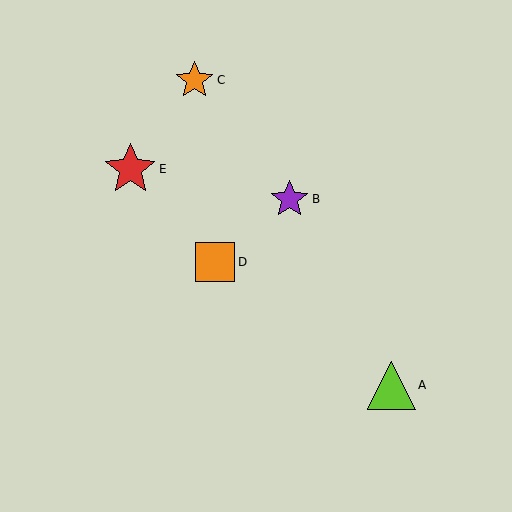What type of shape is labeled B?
Shape B is a purple star.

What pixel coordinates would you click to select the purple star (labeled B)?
Click at (290, 199) to select the purple star B.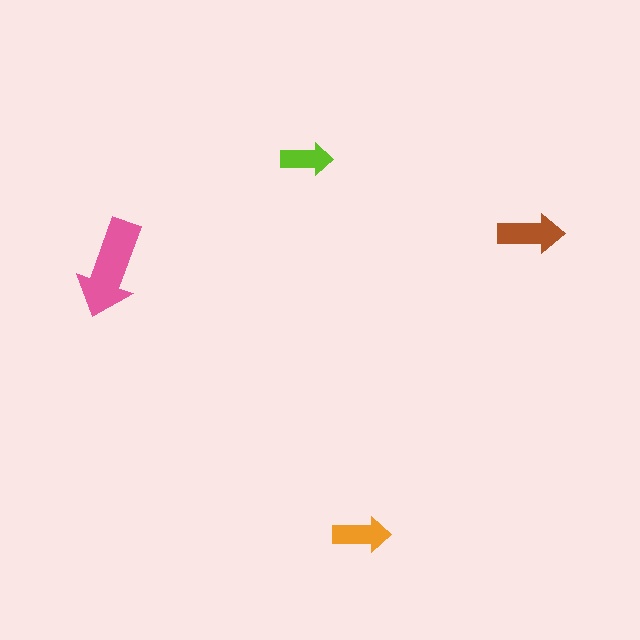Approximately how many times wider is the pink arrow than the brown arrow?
About 1.5 times wider.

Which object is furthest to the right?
The brown arrow is rightmost.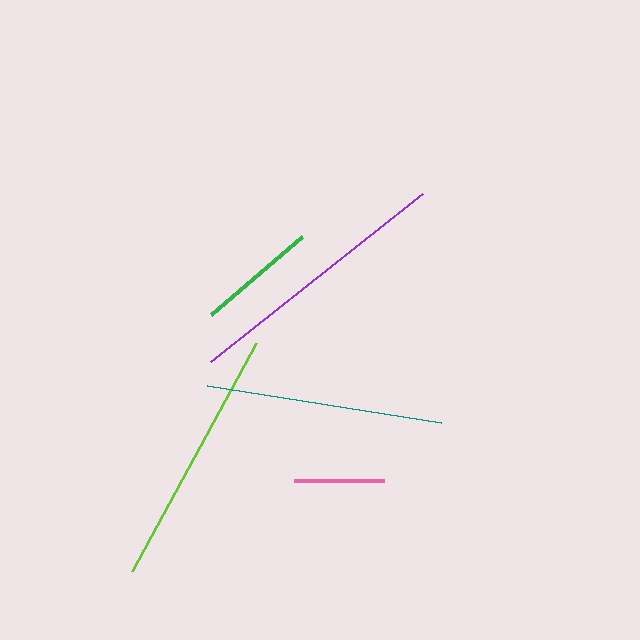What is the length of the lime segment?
The lime segment is approximately 260 pixels long.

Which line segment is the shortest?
The pink line is the shortest at approximately 91 pixels.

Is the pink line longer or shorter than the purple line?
The purple line is longer than the pink line.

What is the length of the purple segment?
The purple segment is approximately 271 pixels long.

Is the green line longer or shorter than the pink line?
The green line is longer than the pink line.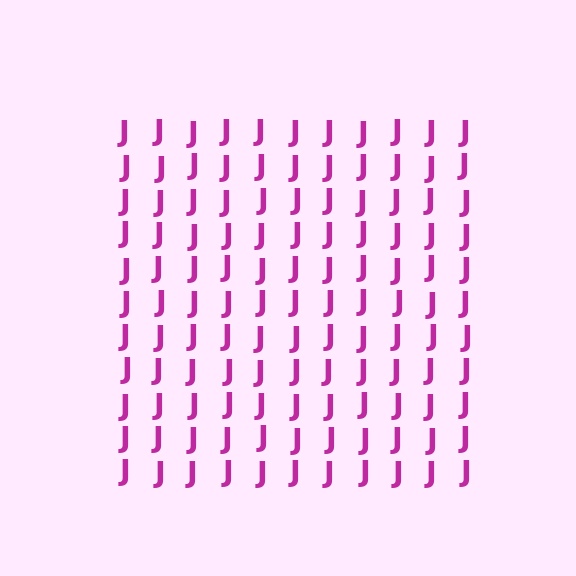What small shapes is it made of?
It is made of small letter J's.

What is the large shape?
The large shape is a square.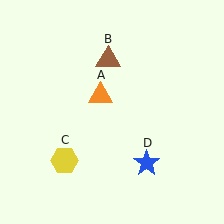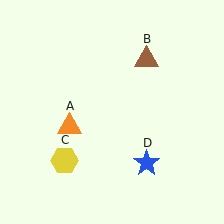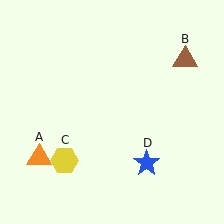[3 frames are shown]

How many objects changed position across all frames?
2 objects changed position: orange triangle (object A), brown triangle (object B).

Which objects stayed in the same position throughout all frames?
Yellow hexagon (object C) and blue star (object D) remained stationary.